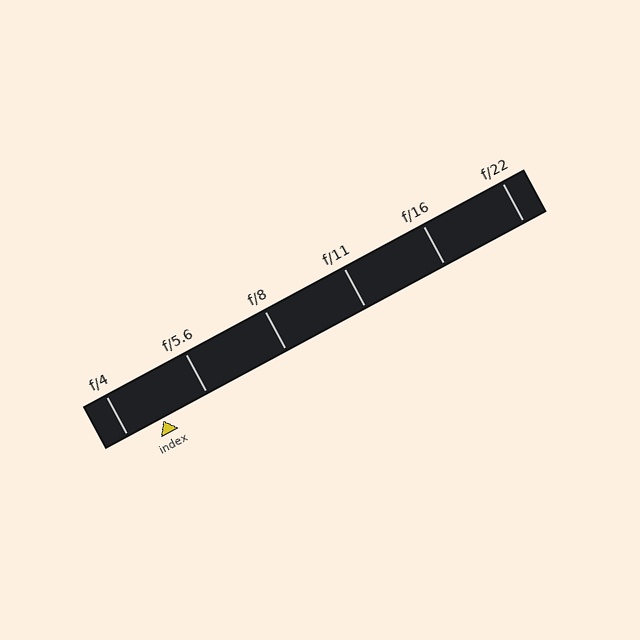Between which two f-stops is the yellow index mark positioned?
The index mark is between f/4 and f/5.6.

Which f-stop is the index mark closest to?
The index mark is closest to f/4.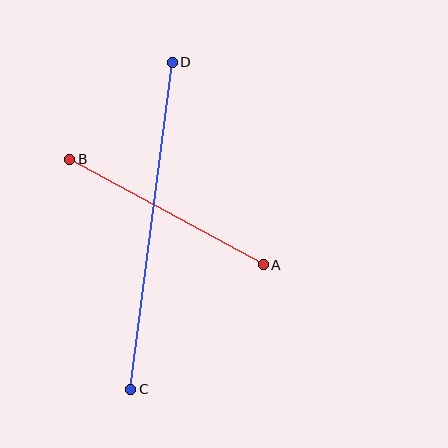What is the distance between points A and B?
The distance is approximately 221 pixels.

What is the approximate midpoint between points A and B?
The midpoint is at approximately (167, 212) pixels.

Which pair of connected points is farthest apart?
Points C and D are farthest apart.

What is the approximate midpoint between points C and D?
The midpoint is at approximately (152, 226) pixels.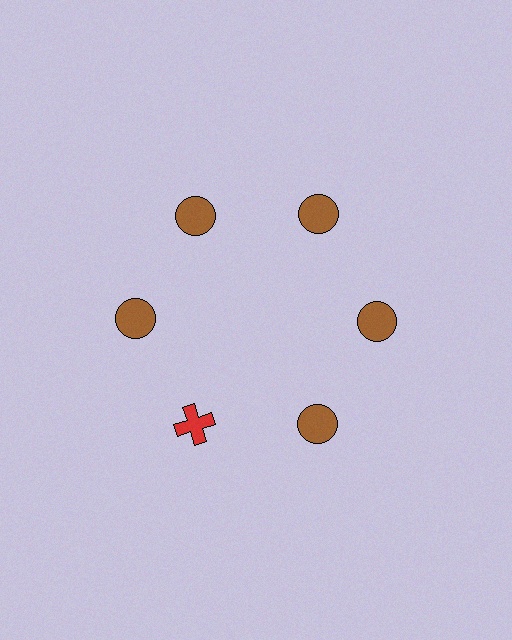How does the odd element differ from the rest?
It differs in both color (red instead of brown) and shape (cross instead of circle).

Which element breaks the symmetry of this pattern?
The red cross at roughly the 7 o'clock position breaks the symmetry. All other shapes are brown circles.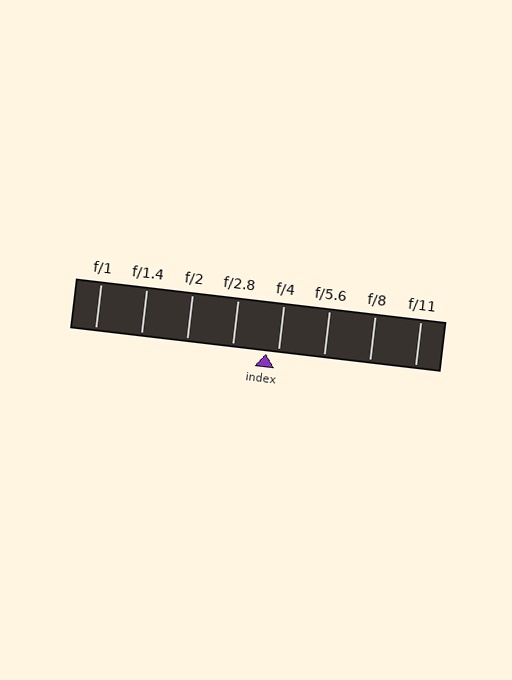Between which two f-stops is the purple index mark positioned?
The index mark is between f/2.8 and f/4.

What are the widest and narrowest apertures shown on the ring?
The widest aperture shown is f/1 and the narrowest is f/11.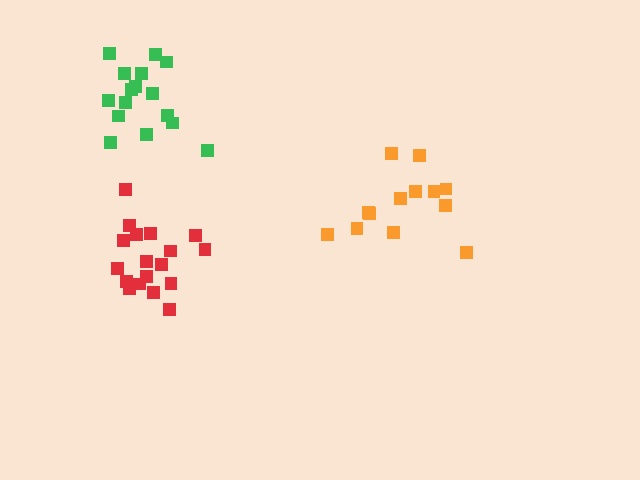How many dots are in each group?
Group 1: 16 dots, Group 2: 13 dots, Group 3: 18 dots (47 total).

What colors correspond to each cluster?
The clusters are colored: green, orange, red.